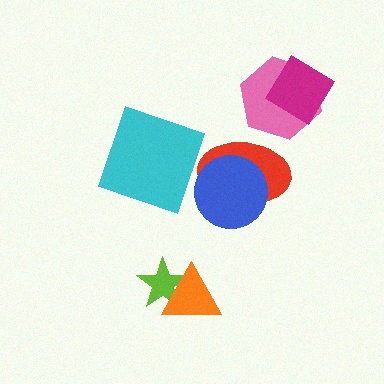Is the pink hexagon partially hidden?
Yes, it is partially covered by another shape.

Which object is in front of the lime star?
The orange triangle is in front of the lime star.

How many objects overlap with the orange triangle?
1 object overlaps with the orange triangle.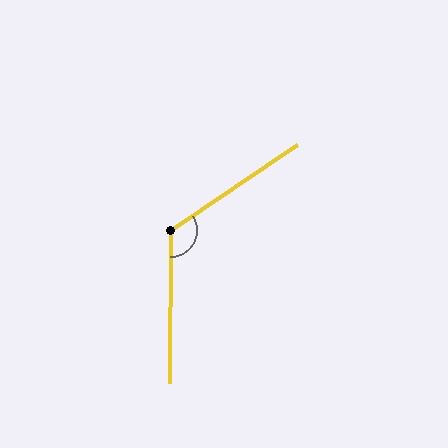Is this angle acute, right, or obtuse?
It is obtuse.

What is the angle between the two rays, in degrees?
Approximately 124 degrees.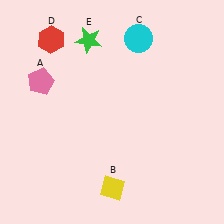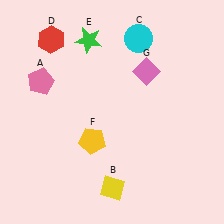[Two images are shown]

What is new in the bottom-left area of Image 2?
A yellow pentagon (F) was added in the bottom-left area of Image 2.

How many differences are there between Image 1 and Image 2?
There are 2 differences between the two images.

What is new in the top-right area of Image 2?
A pink diamond (G) was added in the top-right area of Image 2.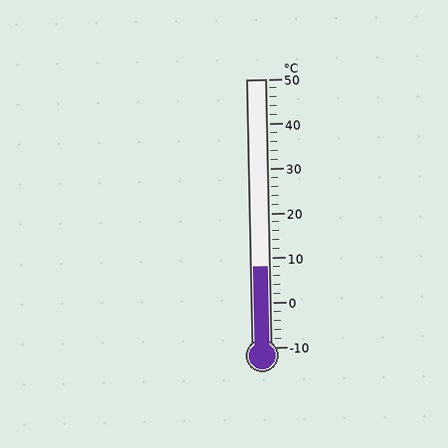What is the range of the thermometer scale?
The thermometer scale ranges from -10°C to 50°C.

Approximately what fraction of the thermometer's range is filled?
The thermometer is filled to approximately 30% of its range.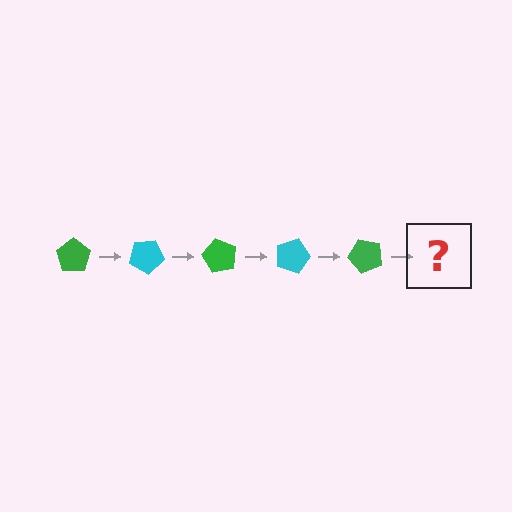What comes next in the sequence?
The next element should be a cyan pentagon, rotated 150 degrees from the start.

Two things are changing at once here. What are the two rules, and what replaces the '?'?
The two rules are that it rotates 30 degrees each step and the color cycles through green and cyan. The '?' should be a cyan pentagon, rotated 150 degrees from the start.